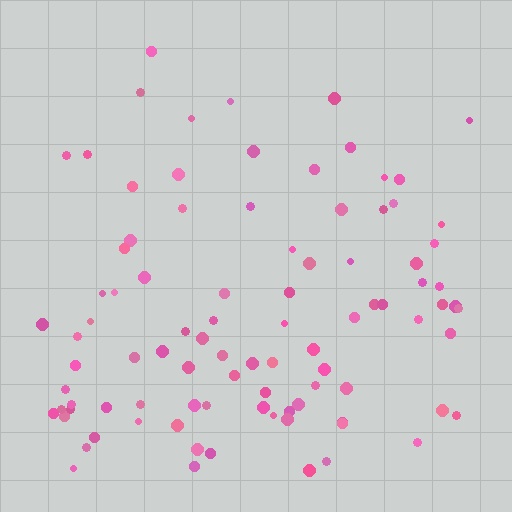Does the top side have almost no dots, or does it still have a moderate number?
Still a moderate number, just noticeably fewer than the bottom.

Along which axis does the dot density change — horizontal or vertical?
Vertical.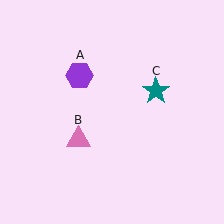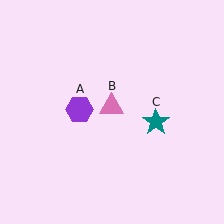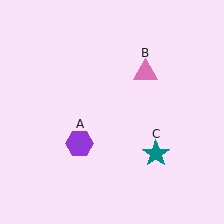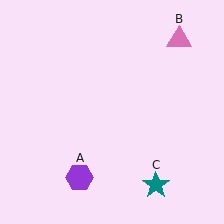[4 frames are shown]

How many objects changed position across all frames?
3 objects changed position: purple hexagon (object A), pink triangle (object B), teal star (object C).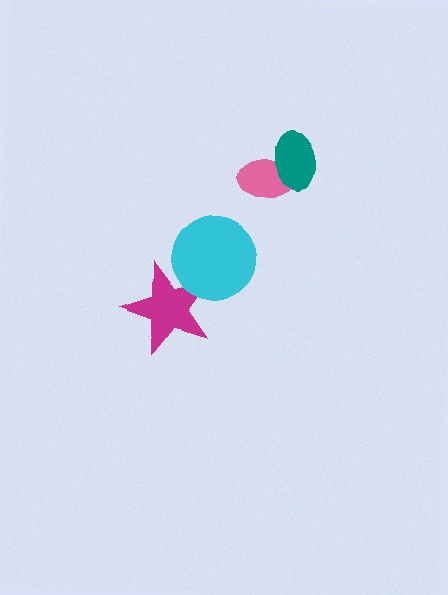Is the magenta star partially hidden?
Yes, it is partially covered by another shape.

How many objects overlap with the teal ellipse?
1 object overlaps with the teal ellipse.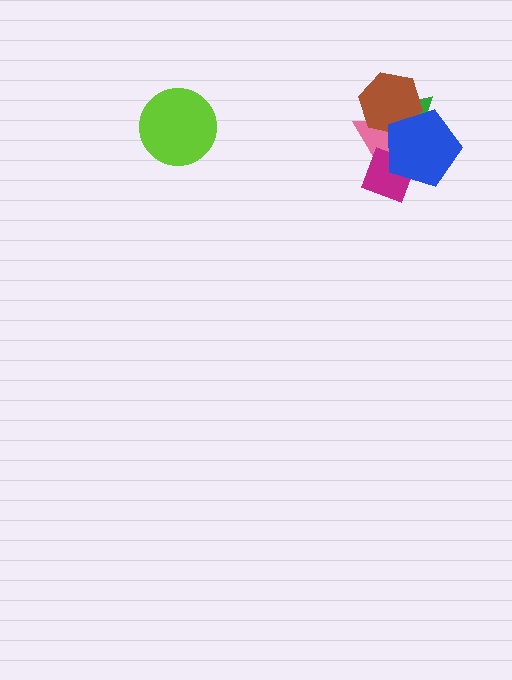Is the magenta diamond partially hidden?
Yes, it is partially covered by another shape.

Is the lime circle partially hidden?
No, no other shape covers it.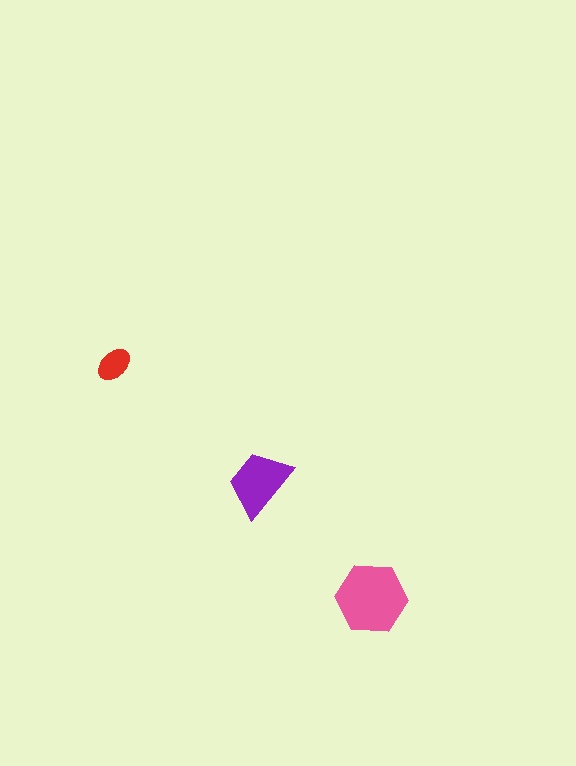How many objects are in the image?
There are 3 objects in the image.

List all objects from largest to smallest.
The pink hexagon, the purple trapezoid, the red ellipse.